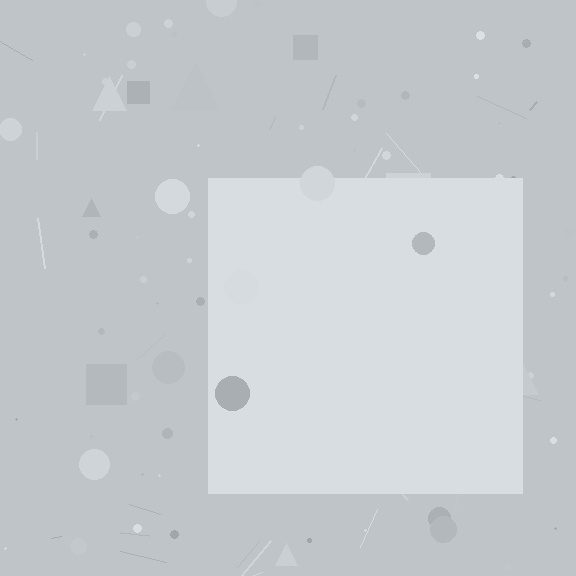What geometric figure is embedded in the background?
A square is embedded in the background.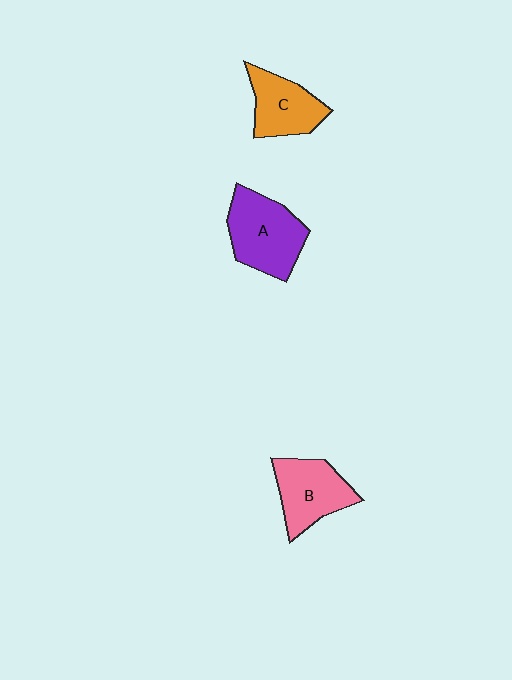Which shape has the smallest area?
Shape C (orange).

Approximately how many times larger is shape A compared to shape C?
Approximately 1.3 times.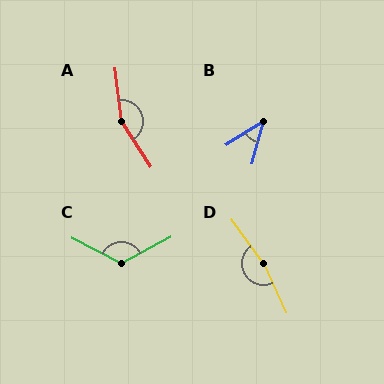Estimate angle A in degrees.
Approximately 153 degrees.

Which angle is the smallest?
B, at approximately 43 degrees.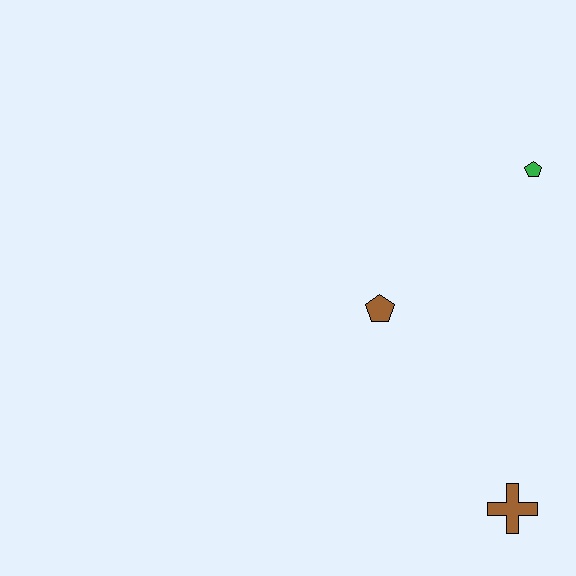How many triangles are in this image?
There are no triangles.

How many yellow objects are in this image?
There are no yellow objects.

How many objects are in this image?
There are 3 objects.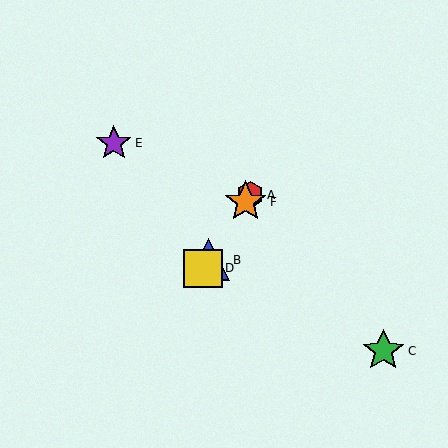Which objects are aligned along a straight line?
Objects A, B, D, F are aligned along a straight line.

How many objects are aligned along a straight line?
4 objects (A, B, D, F) are aligned along a straight line.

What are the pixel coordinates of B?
Object B is at (208, 260).